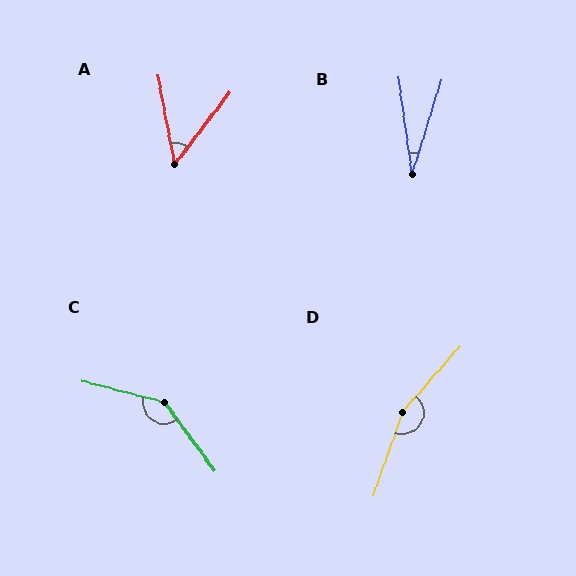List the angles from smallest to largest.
B (25°), A (48°), C (140°), D (158°).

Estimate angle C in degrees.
Approximately 140 degrees.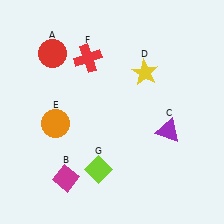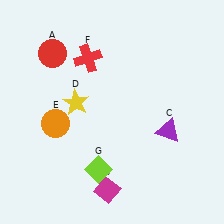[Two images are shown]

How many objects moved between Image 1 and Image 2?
2 objects moved between the two images.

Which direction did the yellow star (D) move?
The yellow star (D) moved left.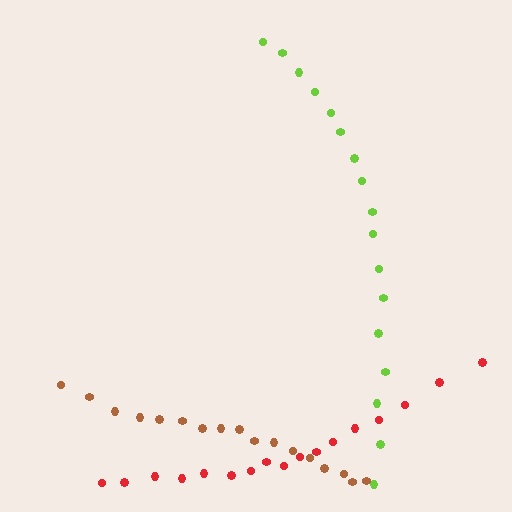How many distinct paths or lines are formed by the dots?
There are 3 distinct paths.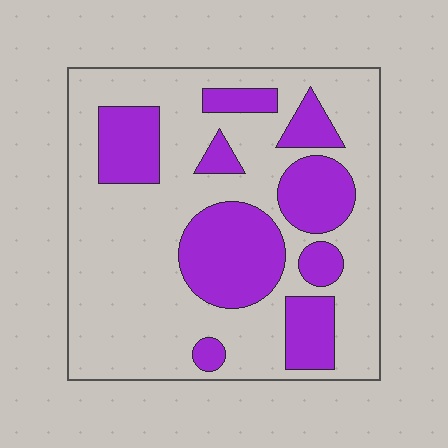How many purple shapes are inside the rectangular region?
9.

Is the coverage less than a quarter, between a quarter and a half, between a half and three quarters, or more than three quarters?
Between a quarter and a half.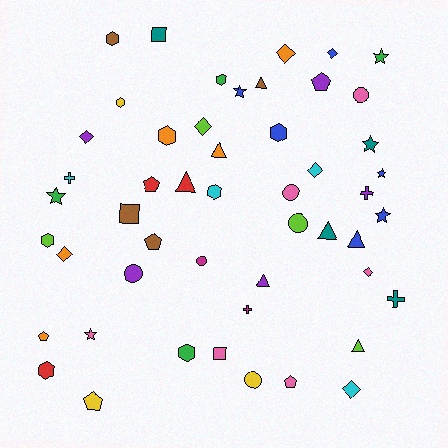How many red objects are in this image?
There are 3 red objects.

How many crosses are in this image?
There are 4 crosses.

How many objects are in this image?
There are 50 objects.